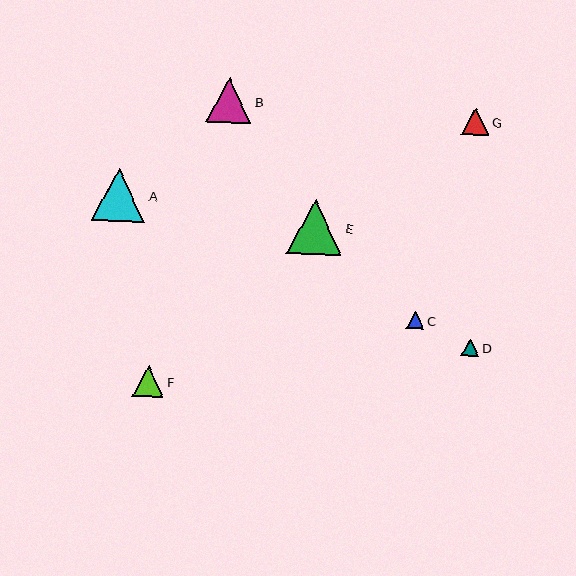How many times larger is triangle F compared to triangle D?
Triangle F is approximately 1.8 times the size of triangle D.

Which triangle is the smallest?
Triangle D is the smallest with a size of approximately 17 pixels.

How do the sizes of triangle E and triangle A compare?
Triangle E and triangle A are approximately the same size.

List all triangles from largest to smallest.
From largest to smallest: E, A, B, F, G, C, D.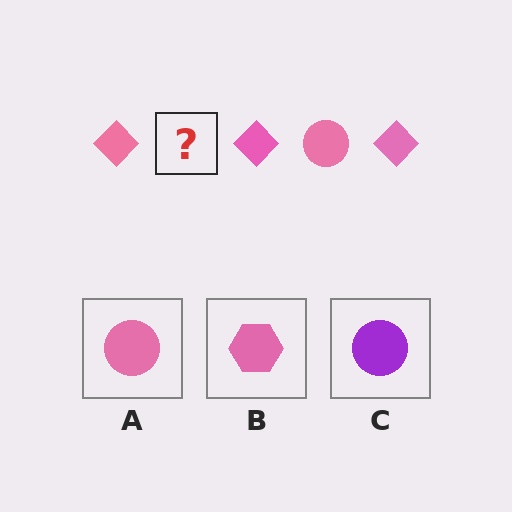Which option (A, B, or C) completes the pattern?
A.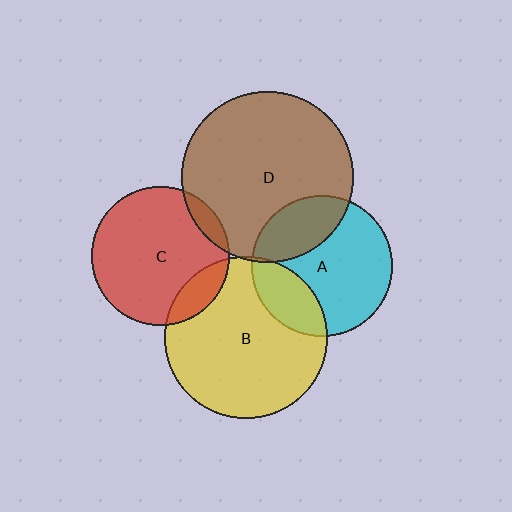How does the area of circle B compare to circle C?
Approximately 1.4 times.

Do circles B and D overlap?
Yes.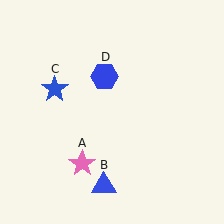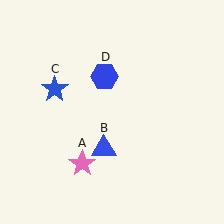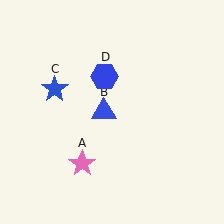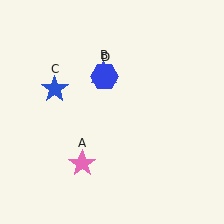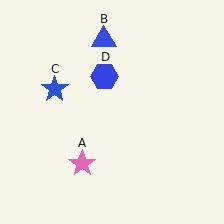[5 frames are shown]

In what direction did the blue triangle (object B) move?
The blue triangle (object B) moved up.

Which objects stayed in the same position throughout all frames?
Pink star (object A) and blue star (object C) and blue hexagon (object D) remained stationary.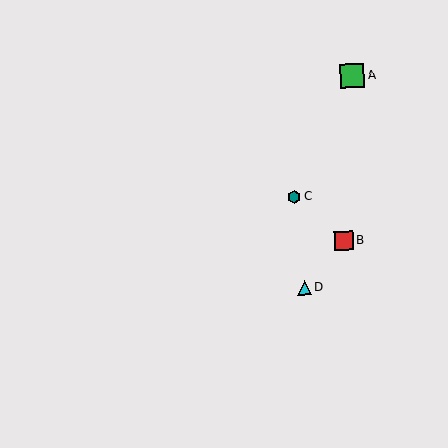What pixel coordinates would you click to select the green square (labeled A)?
Click at (352, 76) to select the green square A.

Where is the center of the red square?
The center of the red square is at (344, 241).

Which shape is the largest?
The green square (labeled A) is the largest.